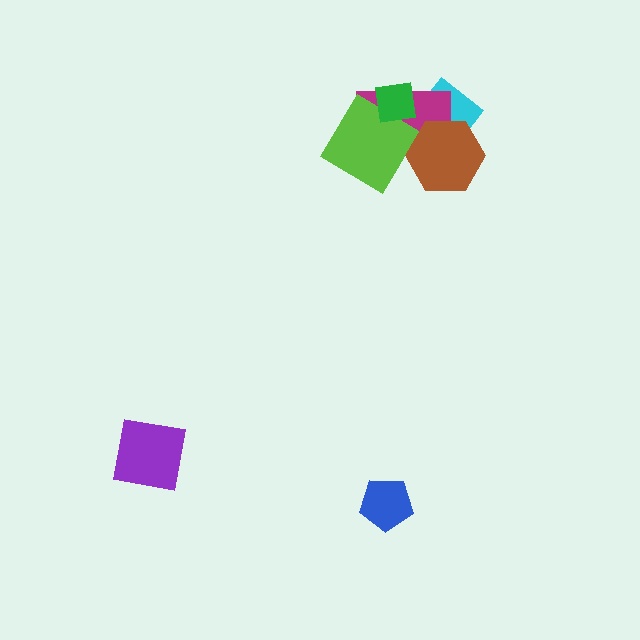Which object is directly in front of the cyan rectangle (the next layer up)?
The magenta rectangle is directly in front of the cyan rectangle.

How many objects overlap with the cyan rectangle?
2 objects overlap with the cyan rectangle.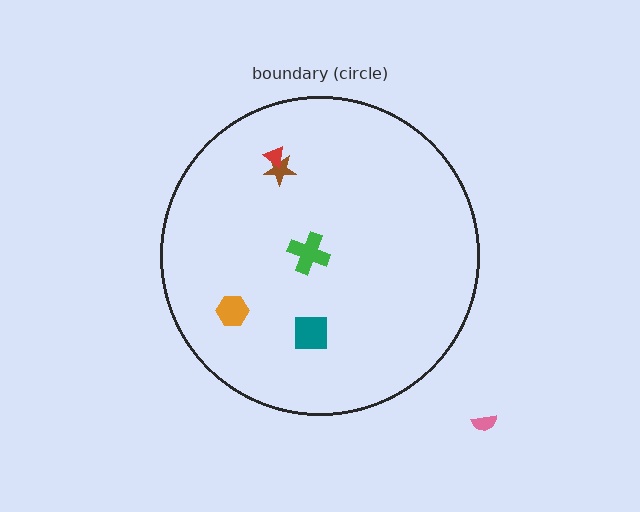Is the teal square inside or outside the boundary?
Inside.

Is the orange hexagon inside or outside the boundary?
Inside.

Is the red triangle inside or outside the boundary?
Inside.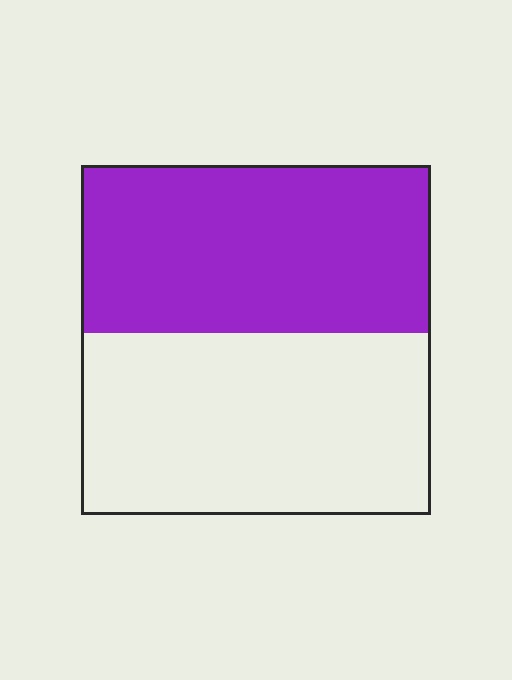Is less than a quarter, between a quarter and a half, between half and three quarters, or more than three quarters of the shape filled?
Between a quarter and a half.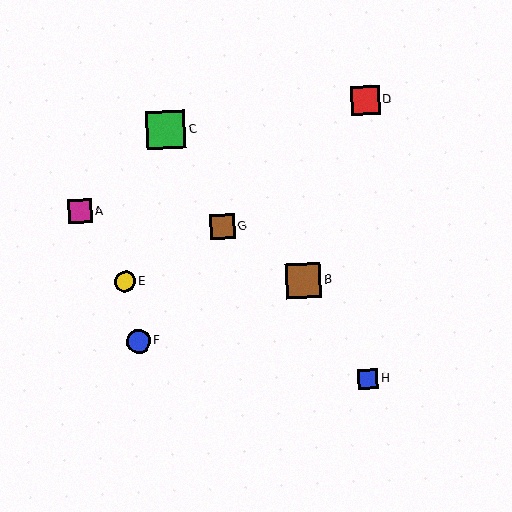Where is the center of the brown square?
The center of the brown square is at (303, 280).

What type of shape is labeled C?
Shape C is a green square.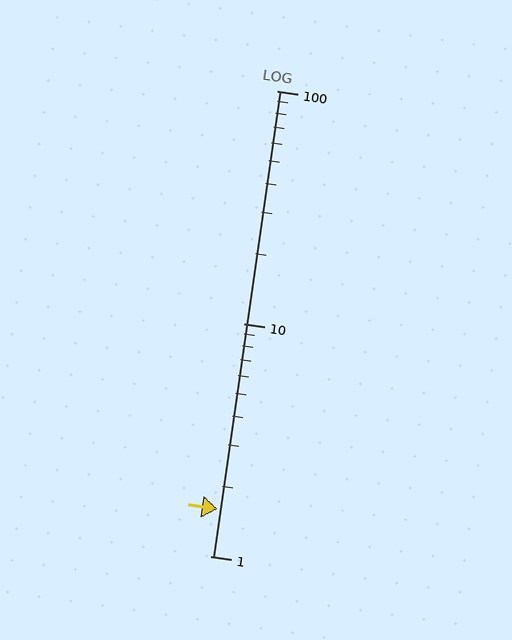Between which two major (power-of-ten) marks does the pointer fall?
The pointer is between 1 and 10.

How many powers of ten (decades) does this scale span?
The scale spans 2 decades, from 1 to 100.